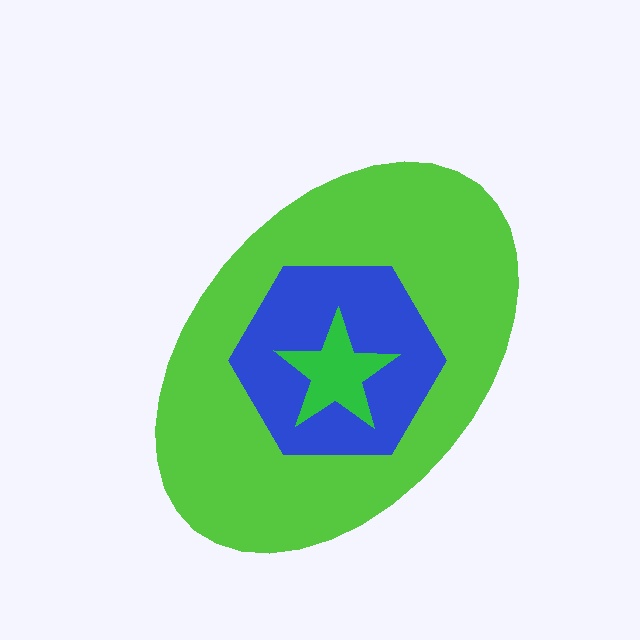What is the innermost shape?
The green star.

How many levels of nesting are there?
3.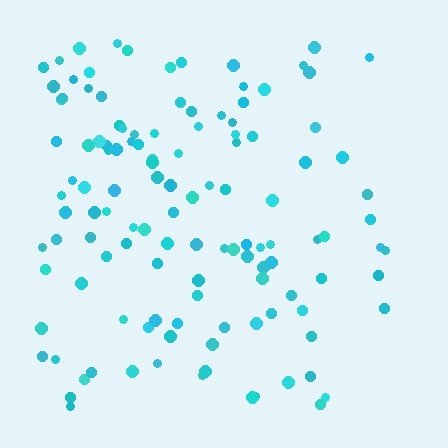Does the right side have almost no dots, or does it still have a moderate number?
Still a moderate number, just noticeably fewer than the left.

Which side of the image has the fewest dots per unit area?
The right.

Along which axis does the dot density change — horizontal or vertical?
Horizontal.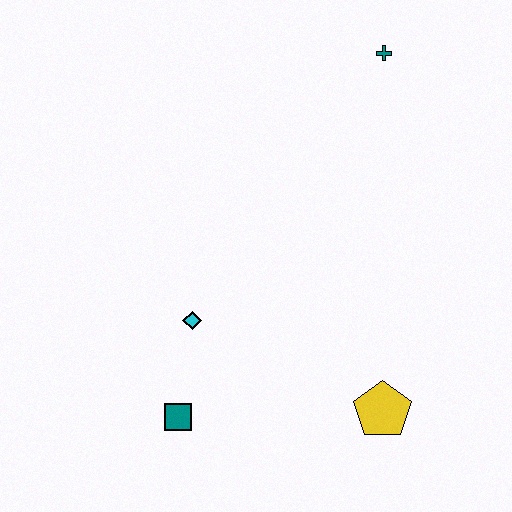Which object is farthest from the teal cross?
The teal square is farthest from the teal cross.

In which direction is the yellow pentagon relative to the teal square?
The yellow pentagon is to the right of the teal square.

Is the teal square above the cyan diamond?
No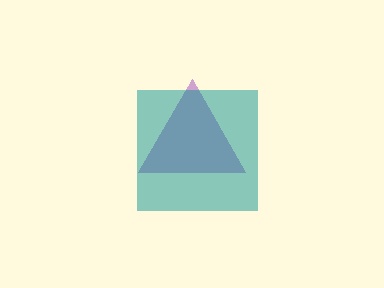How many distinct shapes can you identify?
There are 2 distinct shapes: a purple triangle, a teal square.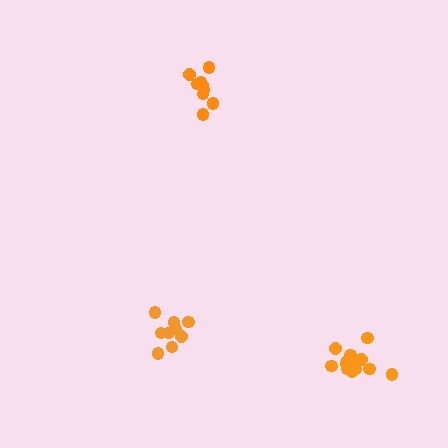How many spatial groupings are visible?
There are 3 spatial groupings.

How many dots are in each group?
Group 1: 9 dots, Group 2: 13 dots, Group 3: 9 dots (31 total).